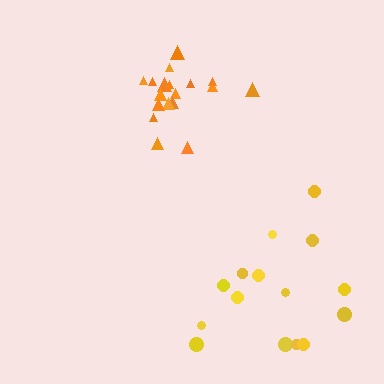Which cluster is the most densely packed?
Orange.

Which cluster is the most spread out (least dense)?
Yellow.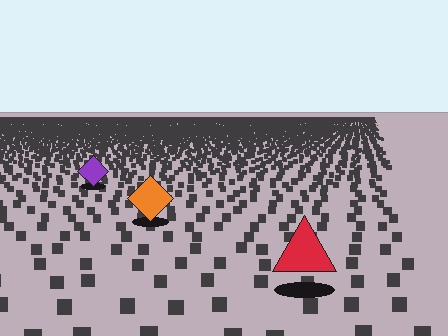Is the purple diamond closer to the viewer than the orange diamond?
No. The orange diamond is closer — you can tell from the texture gradient: the ground texture is coarser near it.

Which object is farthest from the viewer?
The purple diamond is farthest from the viewer. It appears smaller and the ground texture around it is denser.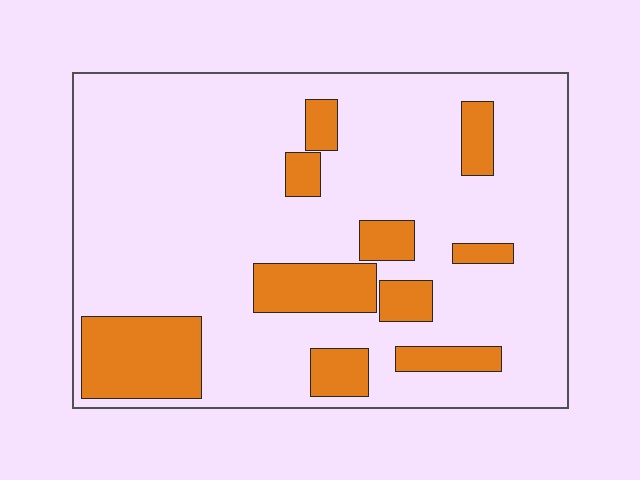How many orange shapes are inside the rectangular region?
10.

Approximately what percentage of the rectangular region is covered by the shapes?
Approximately 20%.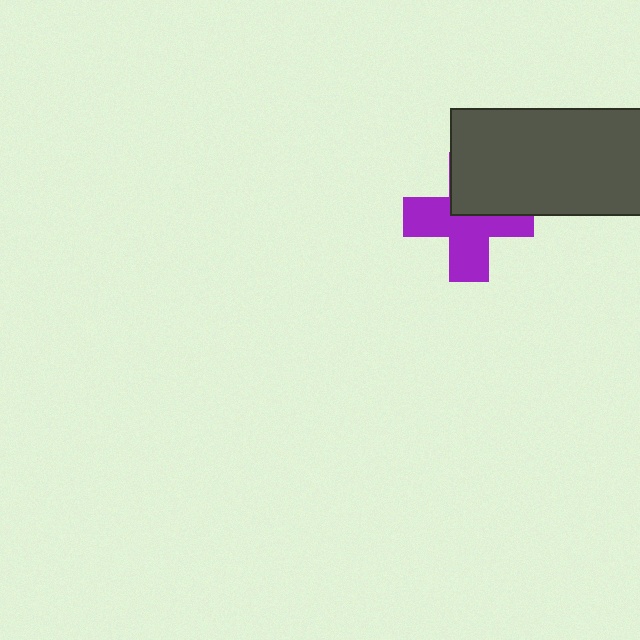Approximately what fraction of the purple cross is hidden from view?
Roughly 38% of the purple cross is hidden behind the dark gray rectangle.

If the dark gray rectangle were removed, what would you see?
You would see the complete purple cross.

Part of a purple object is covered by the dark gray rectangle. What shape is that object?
It is a cross.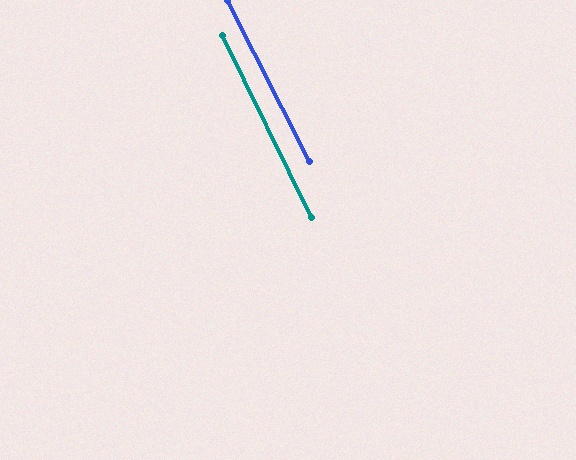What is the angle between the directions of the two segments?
Approximately 1 degree.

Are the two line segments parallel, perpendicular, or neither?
Parallel — their directions differ by only 0.8°.